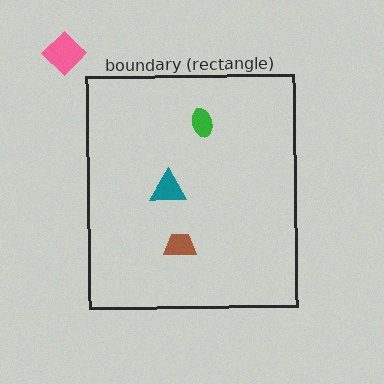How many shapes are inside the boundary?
3 inside, 1 outside.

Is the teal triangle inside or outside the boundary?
Inside.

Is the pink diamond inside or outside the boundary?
Outside.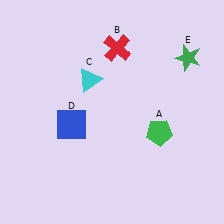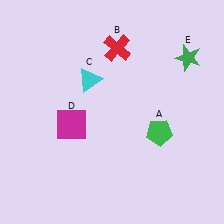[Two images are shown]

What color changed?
The square (D) changed from blue in Image 1 to magenta in Image 2.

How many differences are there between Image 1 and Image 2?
There is 1 difference between the two images.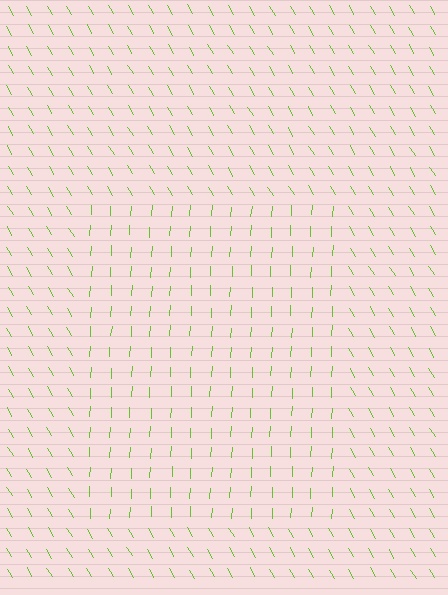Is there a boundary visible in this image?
Yes, there is a texture boundary formed by a change in line orientation.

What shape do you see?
I see a rectangle.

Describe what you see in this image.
The image is filled with small lime line segments. A rectangle region in the image has lines oriented differently from the surrounding lines, creating a visible texture boundary.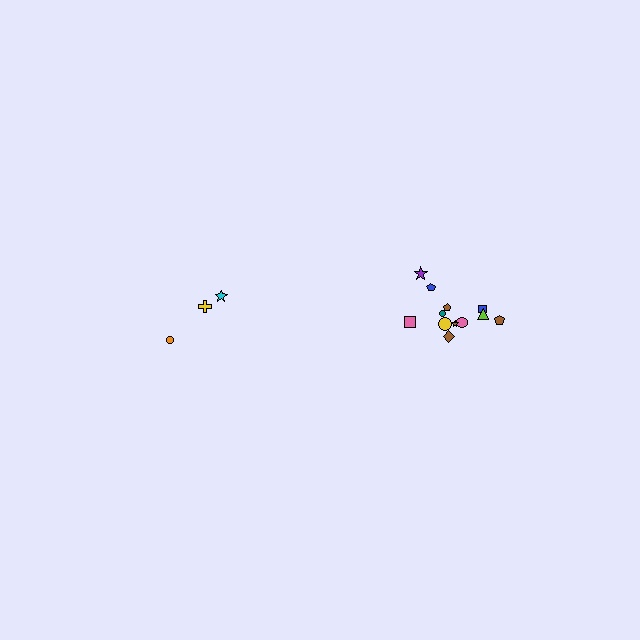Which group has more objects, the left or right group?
The right group.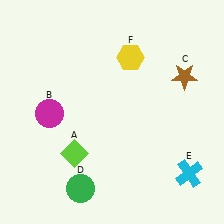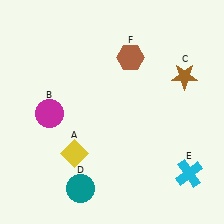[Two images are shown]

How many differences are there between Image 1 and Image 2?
There are 3 differences between the two images.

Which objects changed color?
A changed from lime to yellow. D changed from green to teal. F changed from yellow to brown.